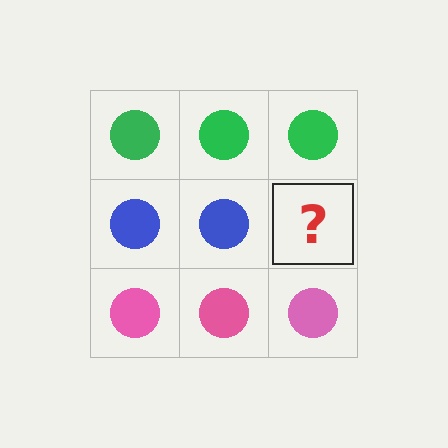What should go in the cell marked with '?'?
The missing cell should contain a blue circle.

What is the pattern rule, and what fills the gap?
The rule is that each row has a consistent color. The gap should be filled with a blue circle.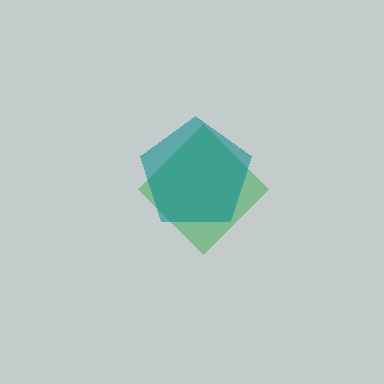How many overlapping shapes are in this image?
There are 2 overlapping shapes in the image.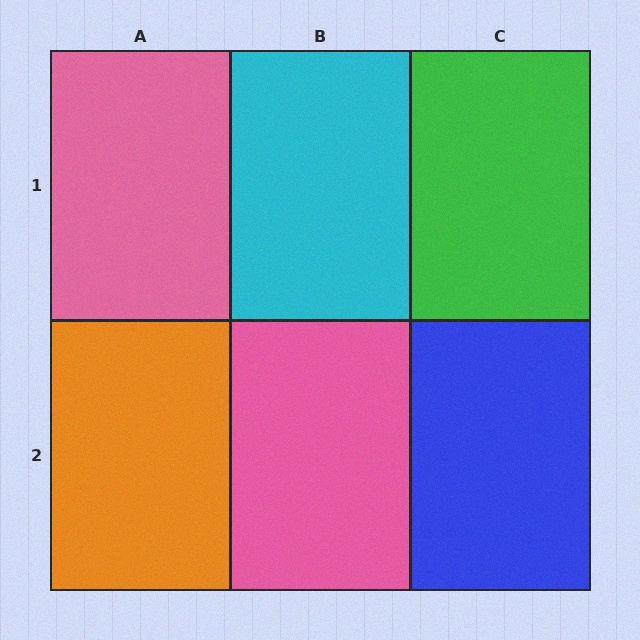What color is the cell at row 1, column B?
Cyan.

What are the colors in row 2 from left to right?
Orange, pink, blue.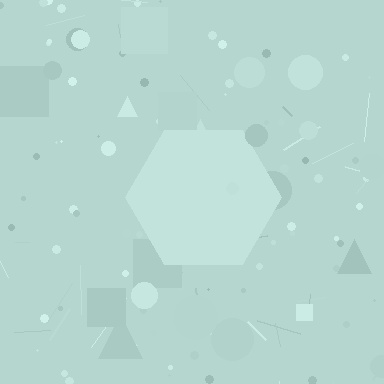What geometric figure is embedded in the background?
A hexagon is embedded in the background.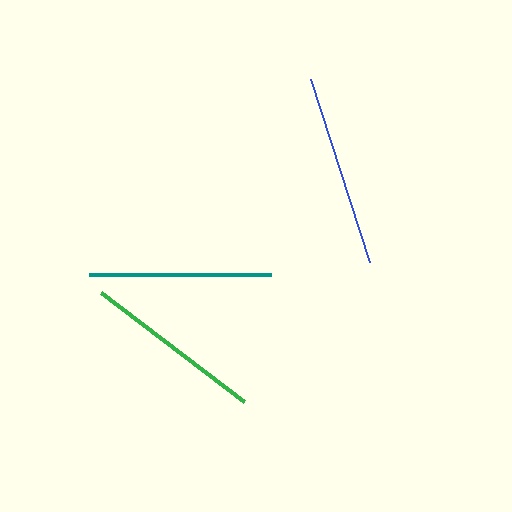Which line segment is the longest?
The blue line is the longest at approximately 192 pixels.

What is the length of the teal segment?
The teal segment is approximately 182 pixels long.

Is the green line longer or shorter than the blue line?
The blue line is longer than the green line.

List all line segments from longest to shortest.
From longest to shortest: blue, teal, green.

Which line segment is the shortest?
The green line is the shortest at approximately 179 pixels.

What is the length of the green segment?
The green segment is approximately 179 pixels long.